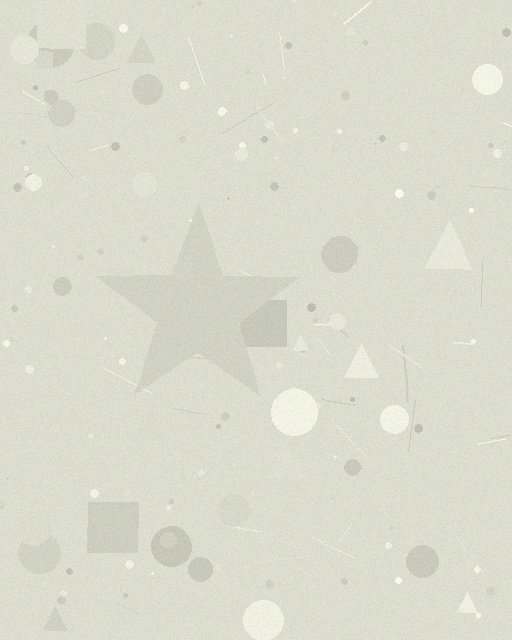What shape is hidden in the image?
A star is hidden in the image.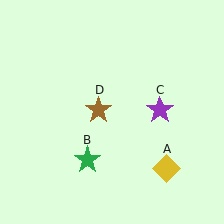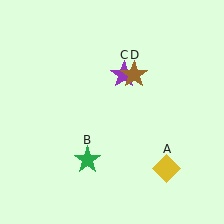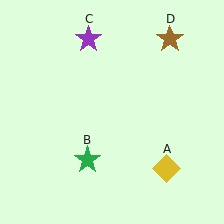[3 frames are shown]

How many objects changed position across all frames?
2 objects changed position: purple star (object C), brown star (object D).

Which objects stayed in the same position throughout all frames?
Yellow diamond (object A) and green star (object B) remained stationary.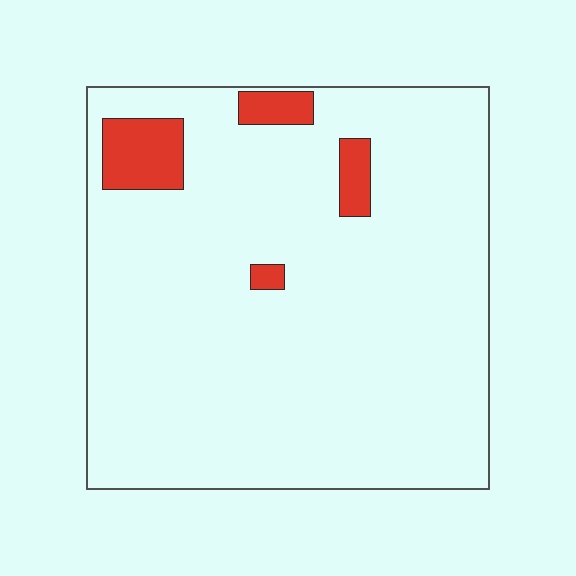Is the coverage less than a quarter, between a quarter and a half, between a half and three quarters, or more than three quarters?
Less than a quarter.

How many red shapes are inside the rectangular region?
4.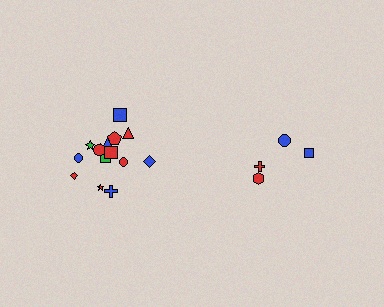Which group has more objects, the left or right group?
The left group.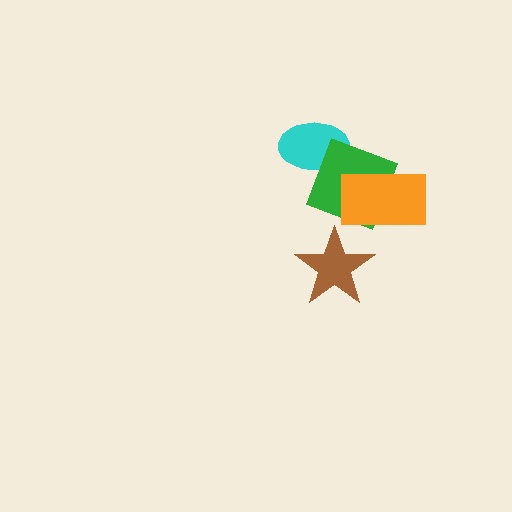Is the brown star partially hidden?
No, no other shape covers it.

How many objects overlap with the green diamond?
2 objects overlap with the green diamond.